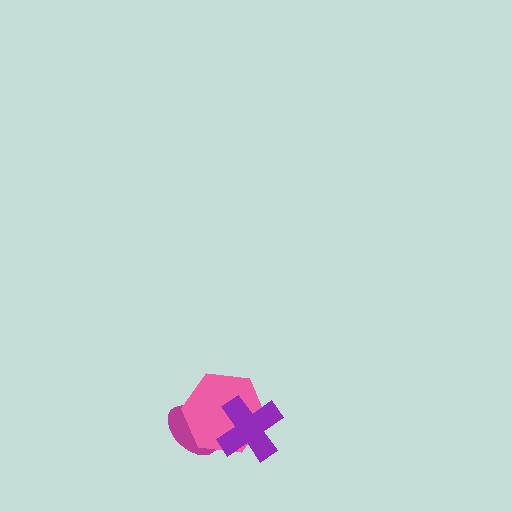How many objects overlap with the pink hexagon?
2 objects overlap with the pink hexagon.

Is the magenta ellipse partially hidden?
Yes, it is partially covered by another shape.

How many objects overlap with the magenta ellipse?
2 objects overlap with the magenta ellipse.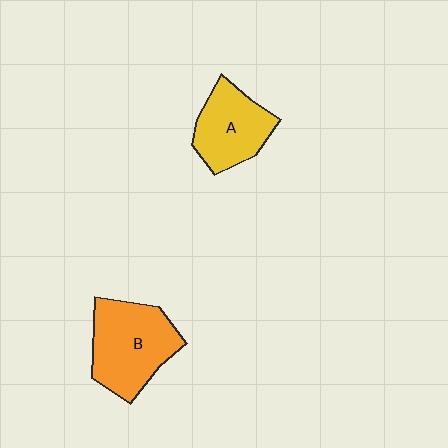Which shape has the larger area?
Shape B (orange).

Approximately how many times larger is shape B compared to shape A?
Approximately 1.3 times.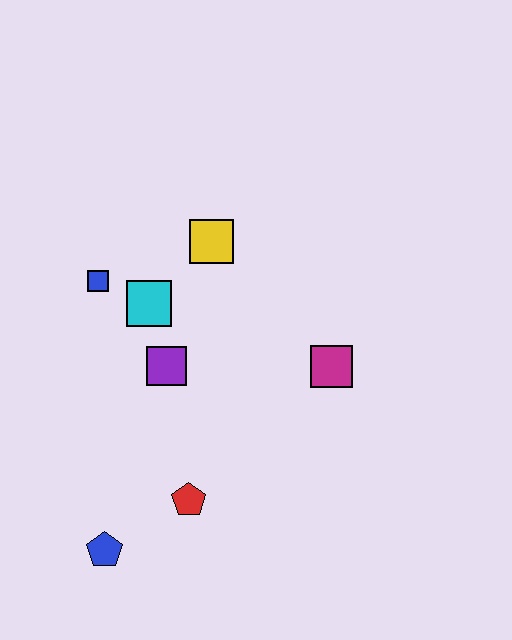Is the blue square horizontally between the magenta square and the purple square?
No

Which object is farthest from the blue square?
The blue pentagon is farthest from the blue square.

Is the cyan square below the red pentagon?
No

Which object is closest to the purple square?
The cyan square is closest to the purple square.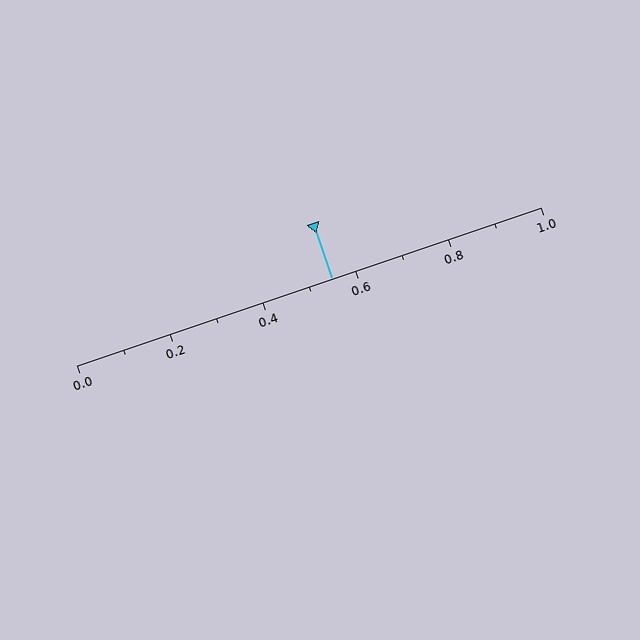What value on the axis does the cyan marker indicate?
The marker indicates approximately 0.55.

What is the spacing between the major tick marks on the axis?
The major ticks are spaced 0.2 apart.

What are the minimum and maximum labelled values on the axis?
The axis runs from 0.0 to 1.0.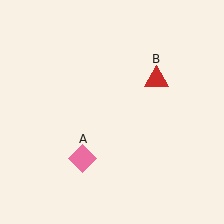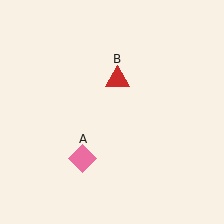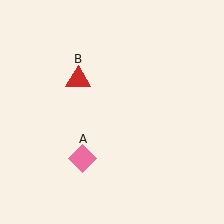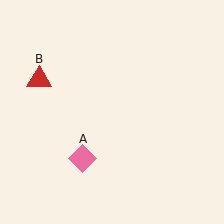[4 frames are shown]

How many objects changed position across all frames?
1 object changed position: red triangle (object B).